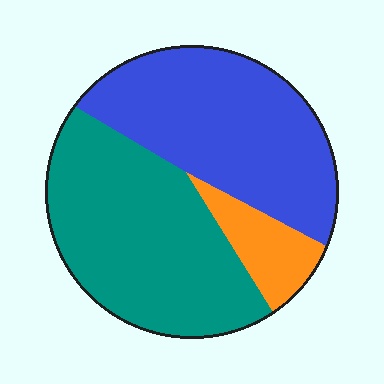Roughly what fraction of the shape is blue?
Blue takes up about two fifths (2/5) of the shape.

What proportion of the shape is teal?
Teal covers around 45% of the shape.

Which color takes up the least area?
Orange, at roughly 10%.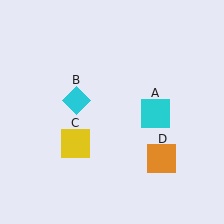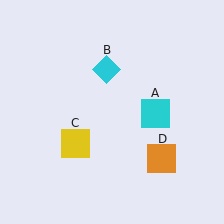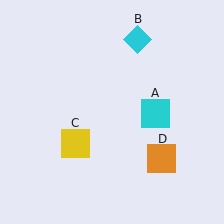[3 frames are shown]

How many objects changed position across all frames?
1 object changed position: cyan diamond (object B).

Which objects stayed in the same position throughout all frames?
Cyan square (object A) and yellow square (object C) and orange square (object D) remained stationary.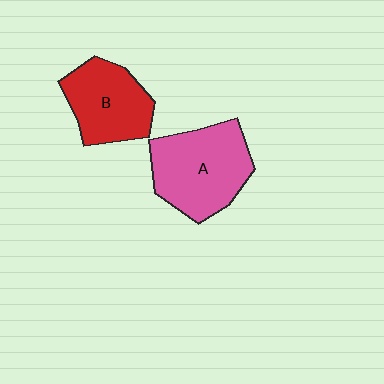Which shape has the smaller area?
Shape B (red).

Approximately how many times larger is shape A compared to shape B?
Approximately 1.3 times.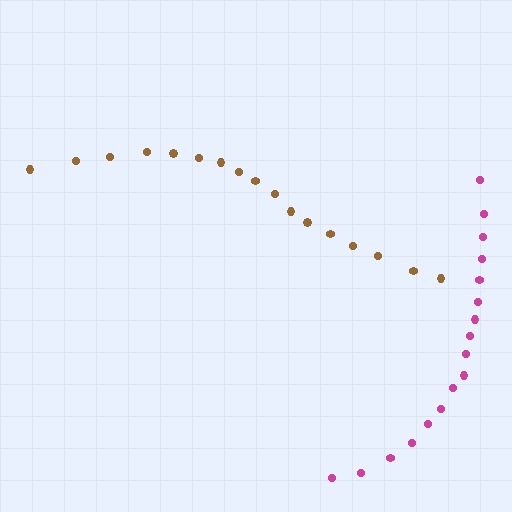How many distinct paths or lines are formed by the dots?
There are 2 distinct paths.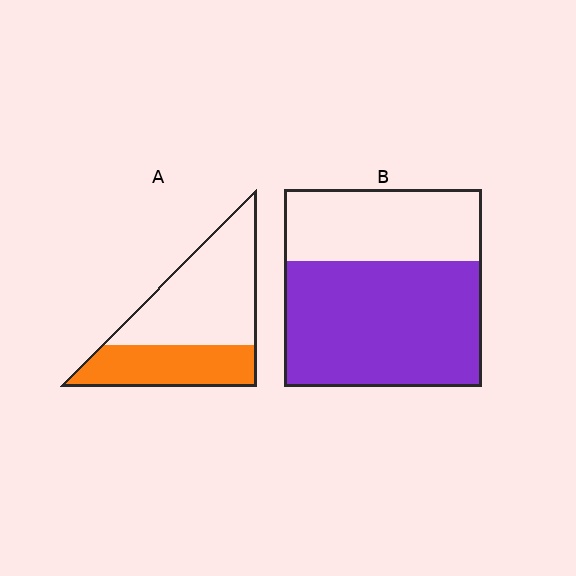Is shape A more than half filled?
No.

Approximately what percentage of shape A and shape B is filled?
A is approximately 40% and B is approximately 65%.